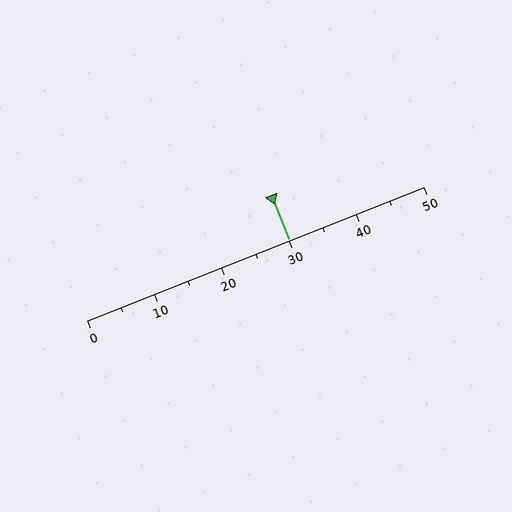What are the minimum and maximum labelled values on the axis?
The axis runs from 0 to 50.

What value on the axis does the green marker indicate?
The marker indicates approximately 30.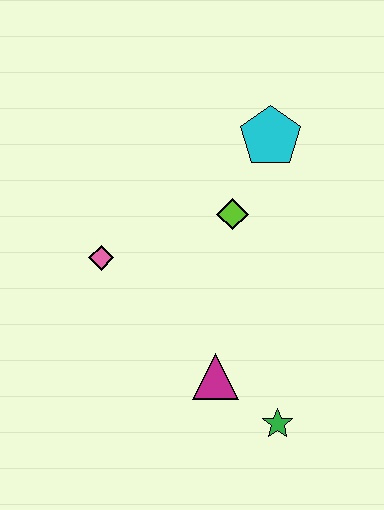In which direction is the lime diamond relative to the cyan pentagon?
The lime diamond is below the cyan pentagon.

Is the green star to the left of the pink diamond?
No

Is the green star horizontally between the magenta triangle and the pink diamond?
No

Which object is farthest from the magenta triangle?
The cyan pentagon is farthest from the magenta triangle.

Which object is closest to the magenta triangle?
The green star is closest to the magenta triangle.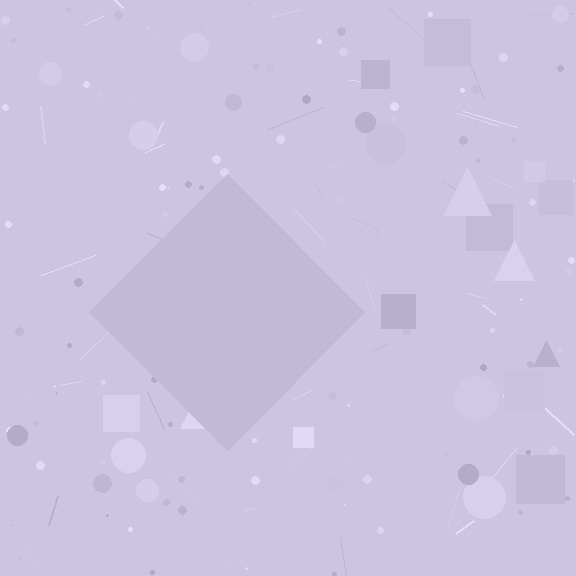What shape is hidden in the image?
A diamond is hidden in the image.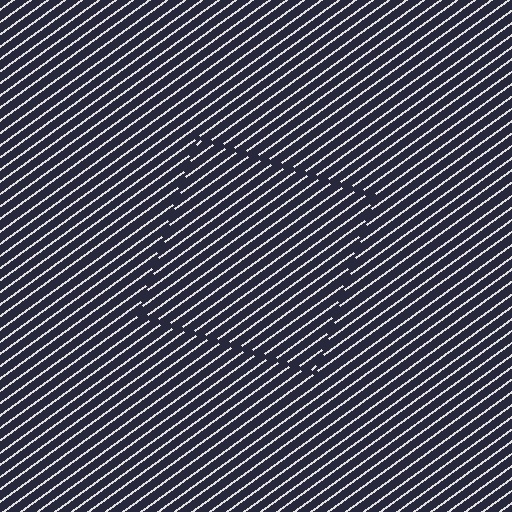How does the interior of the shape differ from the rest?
The interior of the shape contains the same grating, shifted by half a period — the contour is defined by the phase discontinuity where line-ends from the inner and outer gratings abut.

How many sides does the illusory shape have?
4 sides — the line-ends trace a square.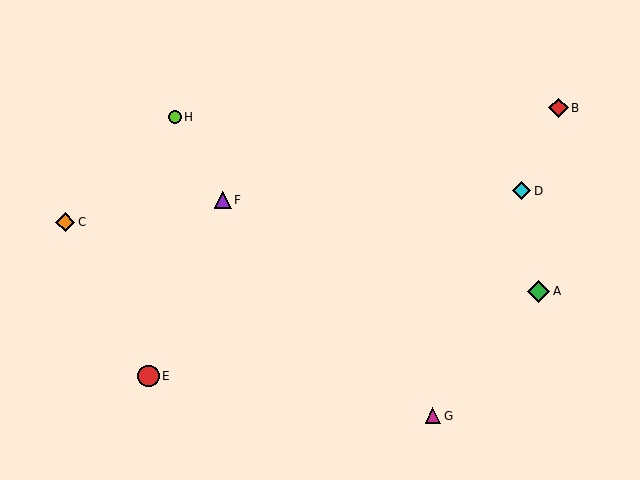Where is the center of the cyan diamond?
The center of the cyan diamond is at (522, 191).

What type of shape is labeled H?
Shape H is a lime circle.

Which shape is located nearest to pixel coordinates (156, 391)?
The red circle (labeled E) at (148, 376) is nearest to that location.